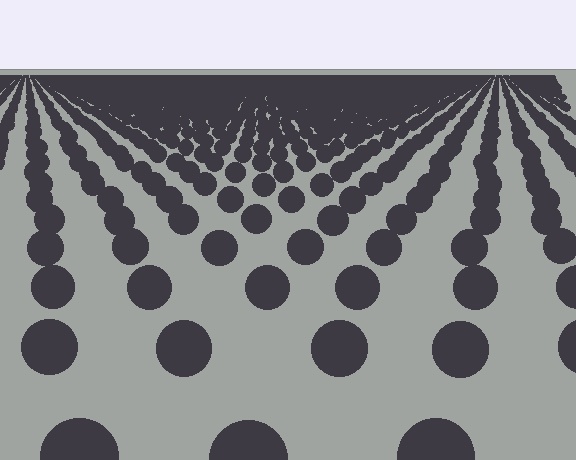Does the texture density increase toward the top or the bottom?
Density increases toward the top.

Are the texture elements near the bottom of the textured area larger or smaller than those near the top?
Larger. Near the bottom, elements are closer to the viewer and appear at a bigger on-screen size.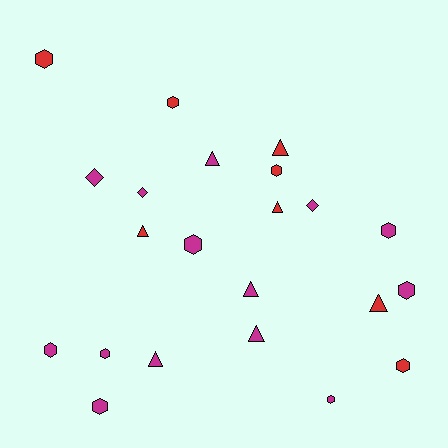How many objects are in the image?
There are 22 objects.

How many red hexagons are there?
There are 4 red hexagons.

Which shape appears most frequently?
Hexagon, with 11 objects.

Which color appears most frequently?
Magenta, with 14 objects.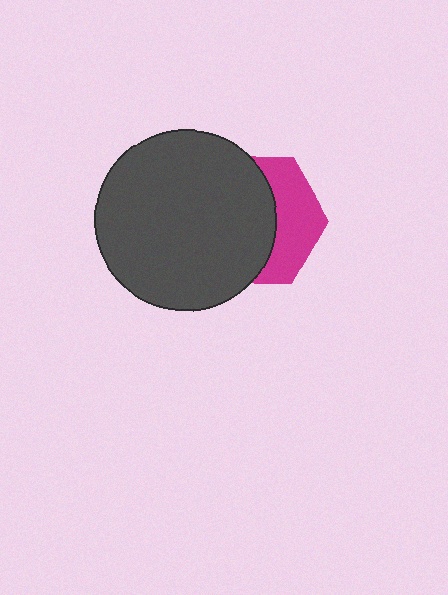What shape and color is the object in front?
The object in front is a dark gray circle.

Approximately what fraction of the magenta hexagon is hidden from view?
Roughly 62% of the magenta hexagon is hidden behind the dark gray circle.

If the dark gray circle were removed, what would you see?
You would see the complete magenta hexagon.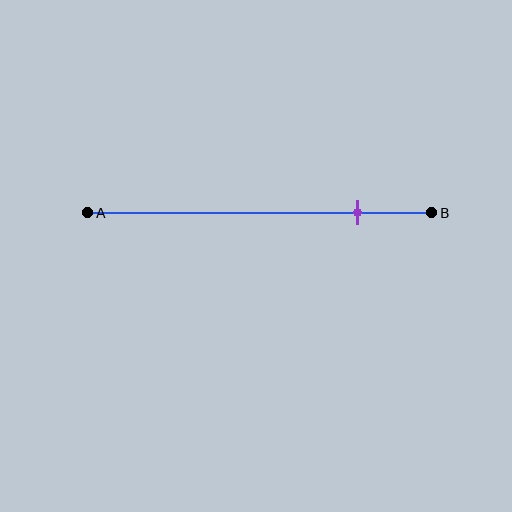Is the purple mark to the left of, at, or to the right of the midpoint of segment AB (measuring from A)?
The purple mark is to the right of the midpoint of segment AB.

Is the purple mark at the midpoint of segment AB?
No, the mark is at about 80% from A, not at the 50% midpoint.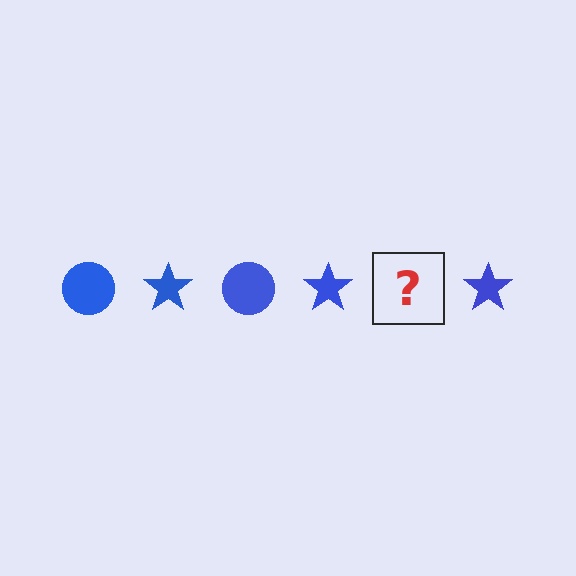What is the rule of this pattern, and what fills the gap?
The rule is that the pattern cycles through circle, star shapes in blue. The gap should be filled with a blue circle.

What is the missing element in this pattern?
The missing element is a blue circle.